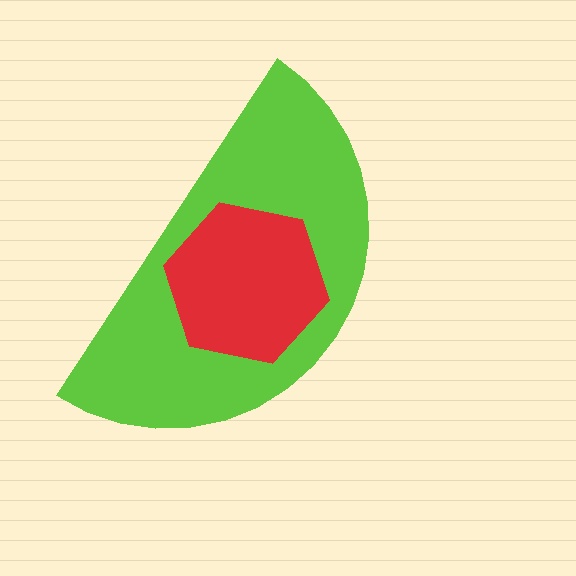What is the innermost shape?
The red hexagon.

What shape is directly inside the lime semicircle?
The red hexagon.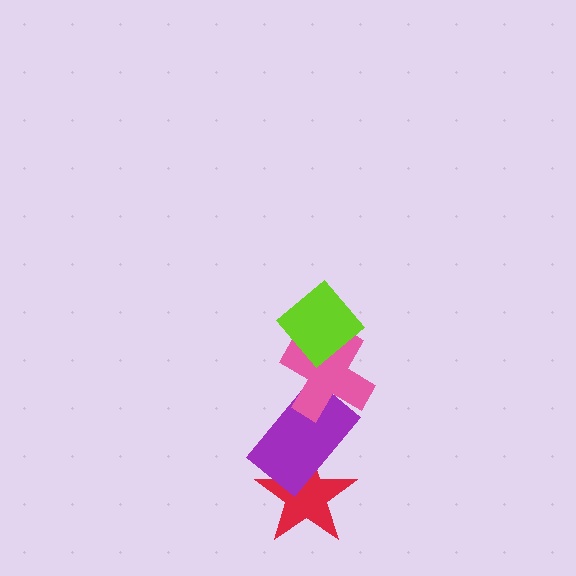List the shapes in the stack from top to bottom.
From top to bottom: the lime diamond, the pink cross, the purple rectangle, the red star.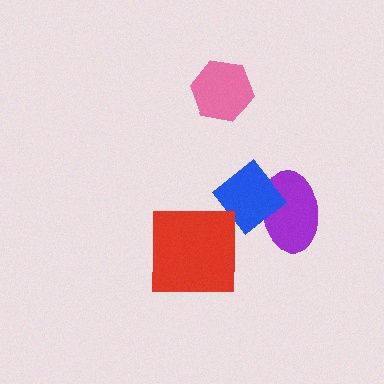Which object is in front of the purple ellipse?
The blue diamond is in front of the purple ellipse.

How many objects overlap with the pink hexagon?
0 objects overlap with the pink hexagon.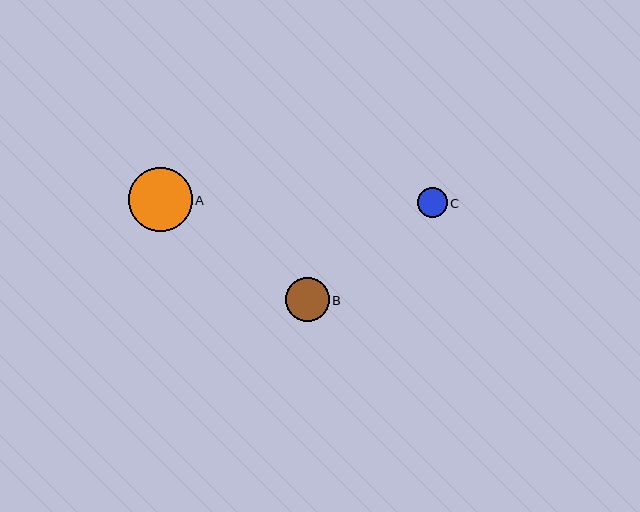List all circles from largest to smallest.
From largest to smallest: A, B, C.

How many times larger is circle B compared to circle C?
Circle B is approximately 1.5 times the size of circle C.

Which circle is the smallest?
Circle C is the smallest with a size of approximately 30 pixels.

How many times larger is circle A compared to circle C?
Circle A is approximately 2.2 times the size of circle C.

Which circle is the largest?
Circle A is the largest with a size of approximately 64 pixels.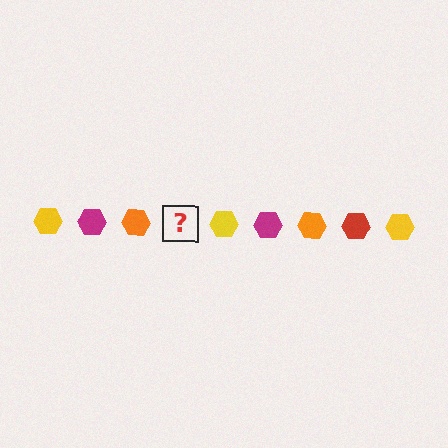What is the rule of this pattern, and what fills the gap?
The rule is that the pattern cycles through yellow, magenta, orange, red hexagons. The gap should be filled with a red hexagon.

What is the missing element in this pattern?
The missing element is a red hexagon.